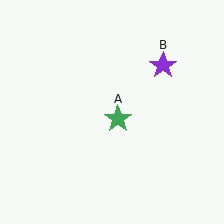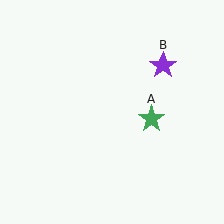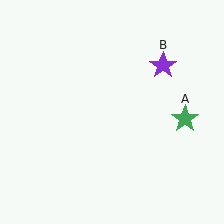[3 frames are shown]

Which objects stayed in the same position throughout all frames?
Purple star (object B) remained stationary.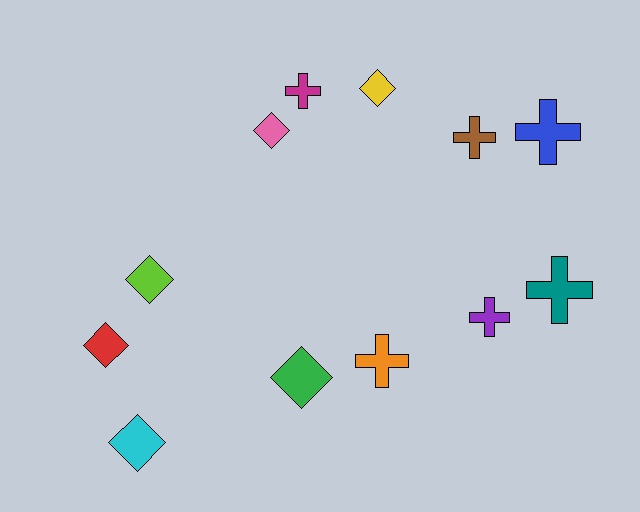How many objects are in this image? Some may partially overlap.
There are 12 objects.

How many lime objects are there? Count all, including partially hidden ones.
There is 1 lime object.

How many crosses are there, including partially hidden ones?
There are 6 crosses.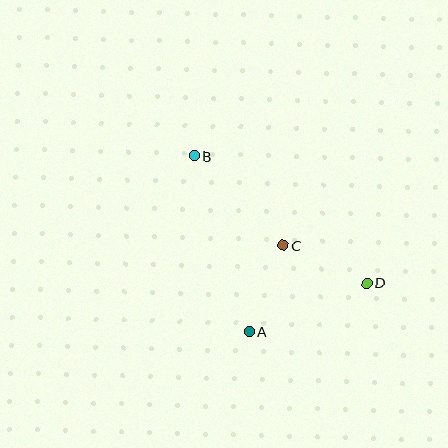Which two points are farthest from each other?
Points B and D are farthest from each other.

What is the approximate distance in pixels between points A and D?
The distance between A and D is approximately 127 pixels.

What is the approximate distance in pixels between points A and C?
The distance between A and C is approximately 93 pixels.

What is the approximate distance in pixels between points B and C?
The distance between B and C is approximately 126 pixels.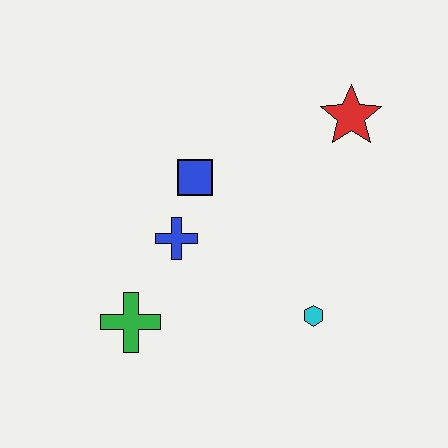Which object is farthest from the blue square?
The cyan hexagon is farthest from the blue square.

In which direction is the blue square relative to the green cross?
The blue square is above the green cross.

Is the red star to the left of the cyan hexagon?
No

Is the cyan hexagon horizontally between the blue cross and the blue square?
No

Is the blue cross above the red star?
No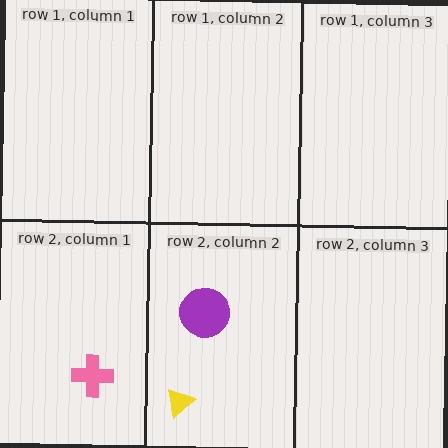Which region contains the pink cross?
The row 2, column 1 region.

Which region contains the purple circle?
The row 2, column 2 region.